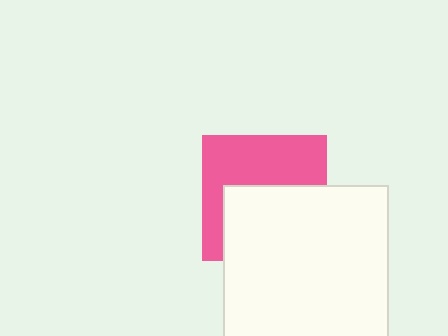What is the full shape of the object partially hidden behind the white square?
The partially hidden object is a pink square.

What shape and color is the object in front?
The object in front is a white square.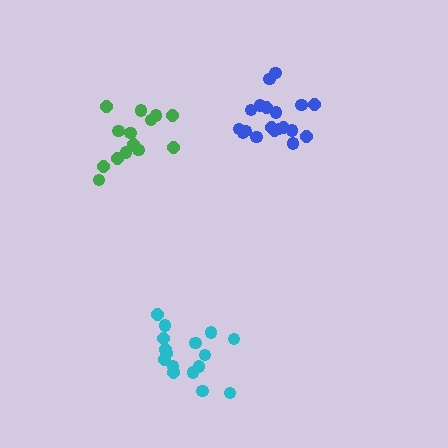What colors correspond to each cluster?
The clusters are colored: cyan, blue, green.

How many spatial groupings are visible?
There are 3 spatial groupings.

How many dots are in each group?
Group 1: 16 dots, Group 2: 19 dots, Group 3: 14 dots (49 total).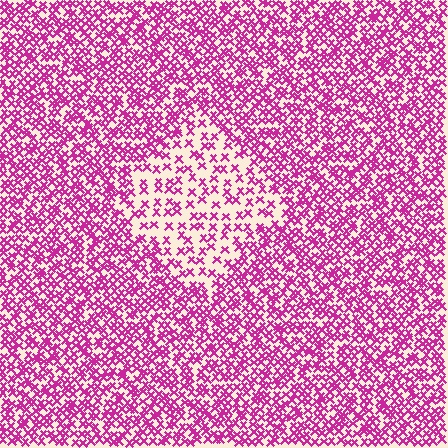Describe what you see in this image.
The image contains small magenta elements arranged at two different densities. A diamond-shaped region is visible where the elements are less densely packed than the surrounding area.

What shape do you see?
I see a diamond.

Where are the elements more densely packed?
The elements are more densely packed outside the diamond boundary.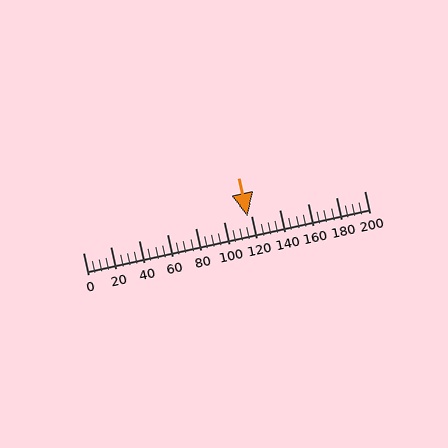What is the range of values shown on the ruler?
The ruler shows values from 0 to 200.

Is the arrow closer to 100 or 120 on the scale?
The arrow is closer to 120.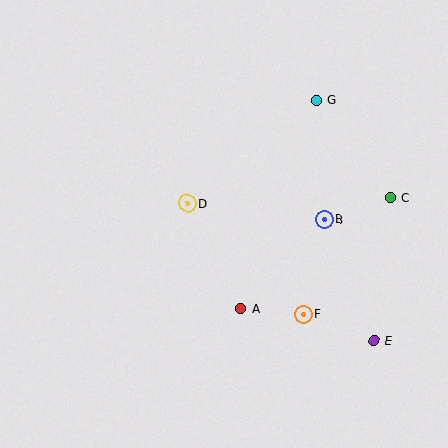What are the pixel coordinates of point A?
Point A is at (241, 309).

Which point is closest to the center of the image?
Point D at (188, 203) is closest to the center.